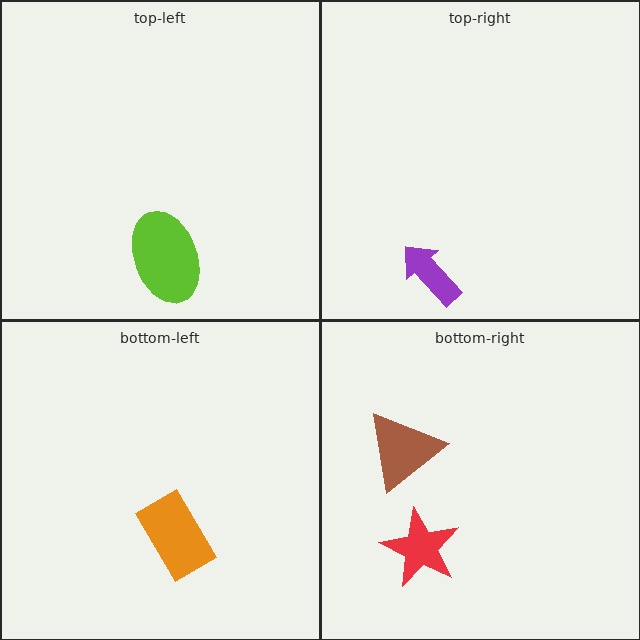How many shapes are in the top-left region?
1.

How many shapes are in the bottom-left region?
1.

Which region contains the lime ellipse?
The top-left region.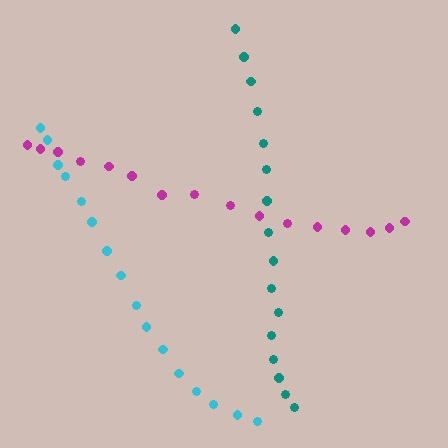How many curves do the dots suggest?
There are 3 distinct paths.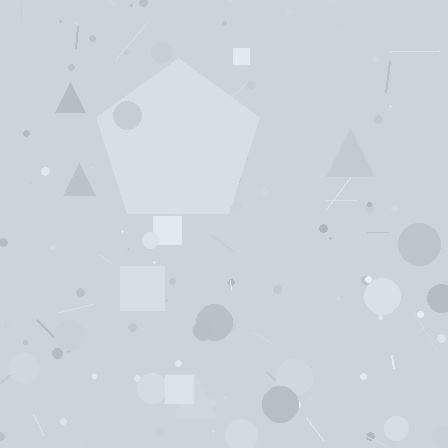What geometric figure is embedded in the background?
A pentagon is embedded in the background.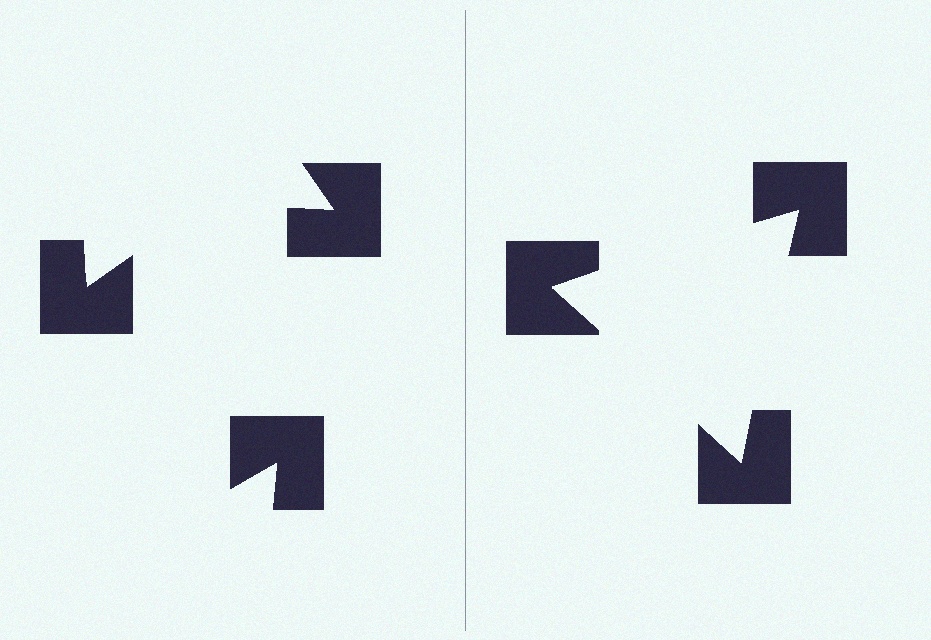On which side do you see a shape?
An illusory triangle appears on the right side. On the left side the wedge cuts are rotated, so no coherent shape forms.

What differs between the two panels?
The notched squares are positioned identically on both sides; only the wedge orientations differ. On the right they align to a triangle; on the left they are misaligned.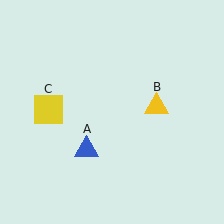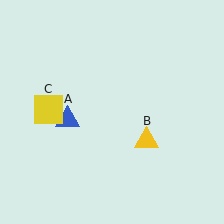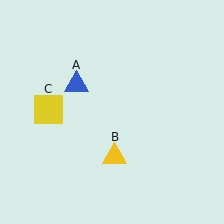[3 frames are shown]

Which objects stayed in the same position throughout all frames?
Yellow square (object C) remained stationary.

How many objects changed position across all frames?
2 objects changed position: blue triangle (object A), yellow triangle (object B).